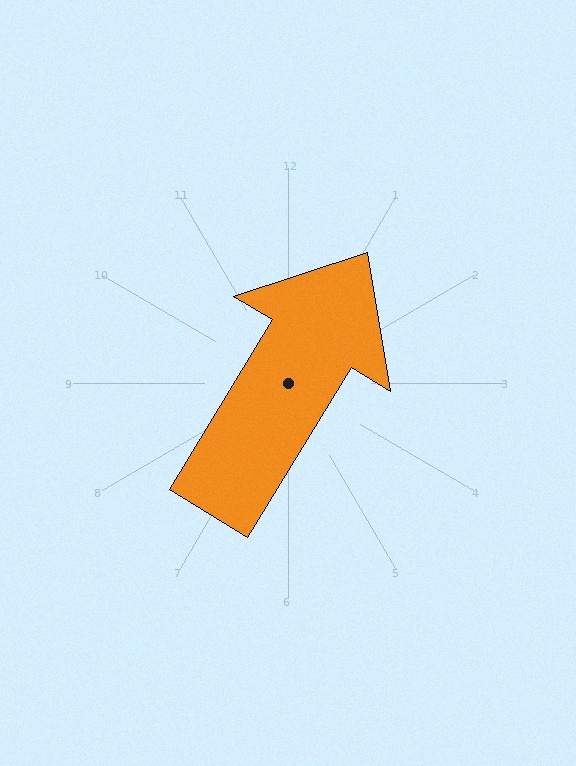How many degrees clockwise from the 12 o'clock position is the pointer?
Approximately 31 degrees.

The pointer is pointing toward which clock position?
Roughly 1 o'clock.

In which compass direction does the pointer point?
Northeast.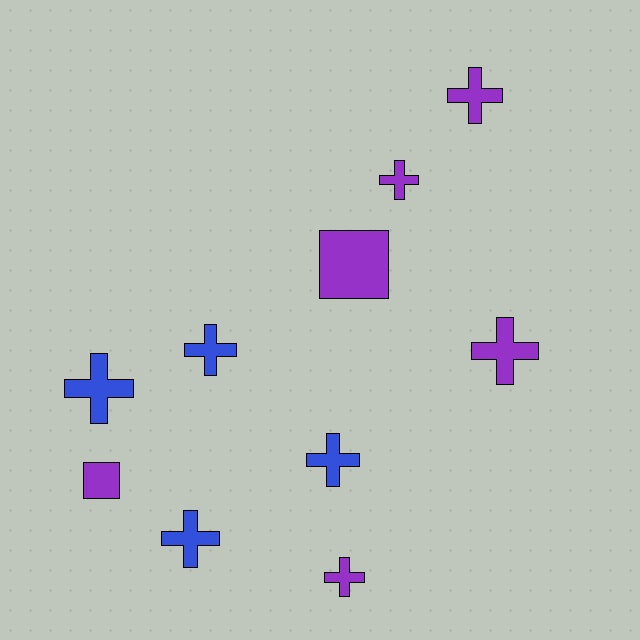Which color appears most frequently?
Purple, with 6 objects.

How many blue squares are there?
There are no blue squares.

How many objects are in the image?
There are 10 objects.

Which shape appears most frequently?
Cross, with 8 objects.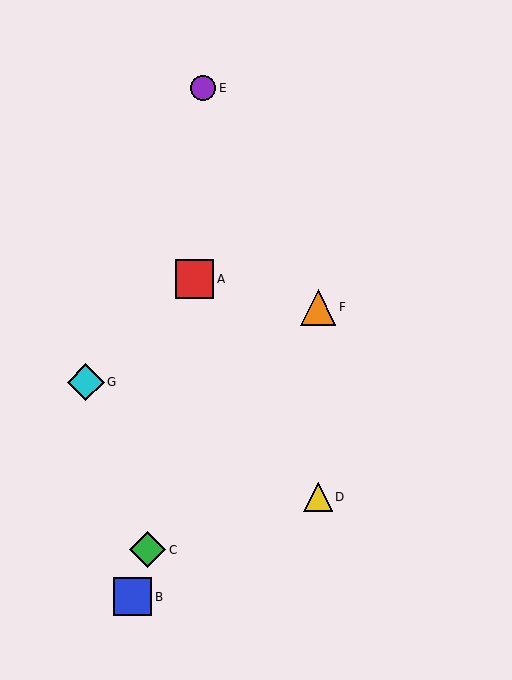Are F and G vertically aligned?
No, F is at x≈318 and G is at x≈86.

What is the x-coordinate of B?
Object B is at x≈132.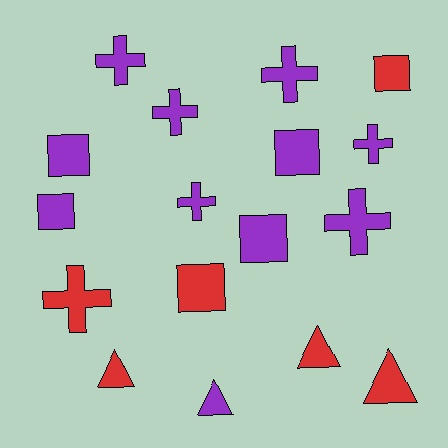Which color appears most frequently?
Purple, with 11 objects.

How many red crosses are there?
There is 1 red cross.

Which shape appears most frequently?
Cross, with 7 objects.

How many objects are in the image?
There are 17 objects.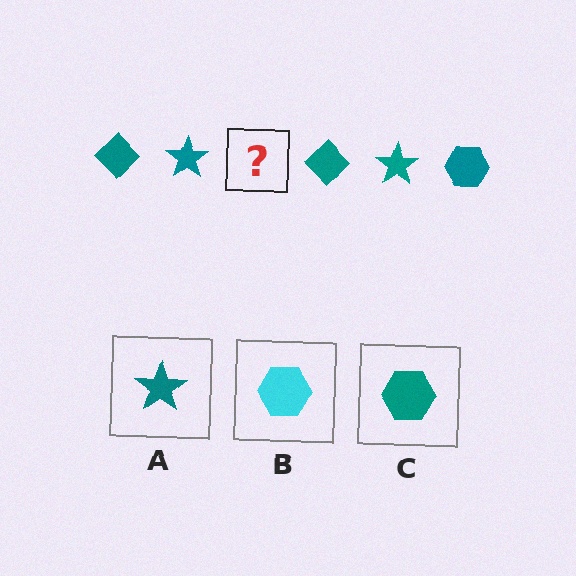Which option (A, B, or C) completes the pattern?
C.